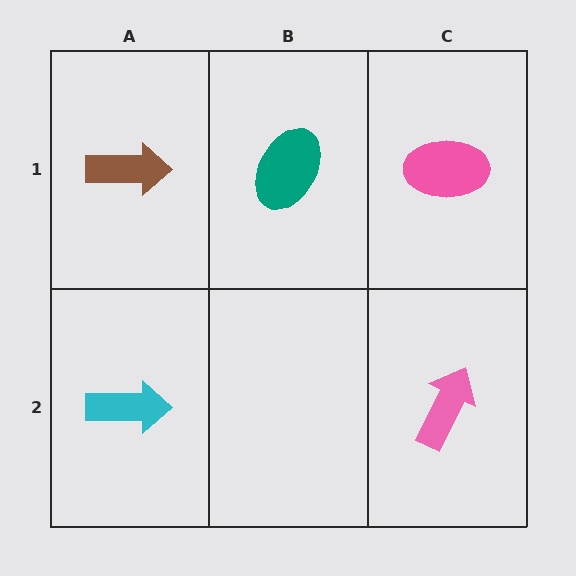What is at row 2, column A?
A cyan arrow.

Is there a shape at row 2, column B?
No, that cell is empty.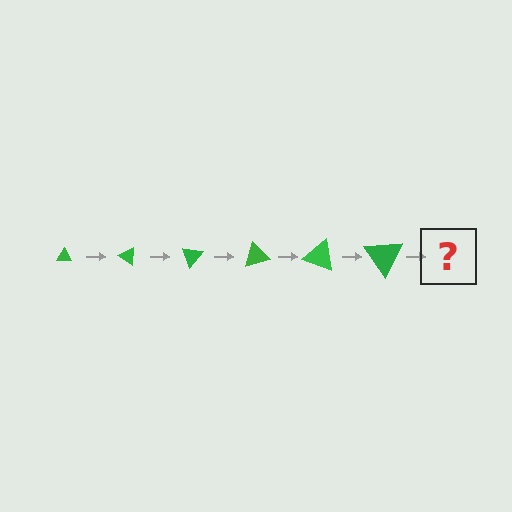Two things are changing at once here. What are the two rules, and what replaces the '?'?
The two rules are that the triangle grows larger each step and it rotates 35 degrees each step. The '?' should be a triangle, larger than the previous one and rotated 210 degrees from the start.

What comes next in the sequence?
The next element should be a triangle, larger than the previous one and rotated 210 degrees from the start.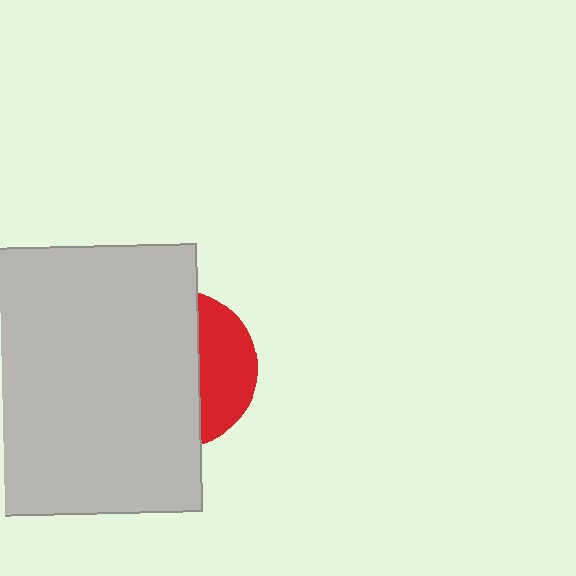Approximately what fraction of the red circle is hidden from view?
Roughly 66% of the red circle is hidden behind the light gray square.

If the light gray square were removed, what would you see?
You would see the complete red circle.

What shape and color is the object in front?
The object in front is a light gray square.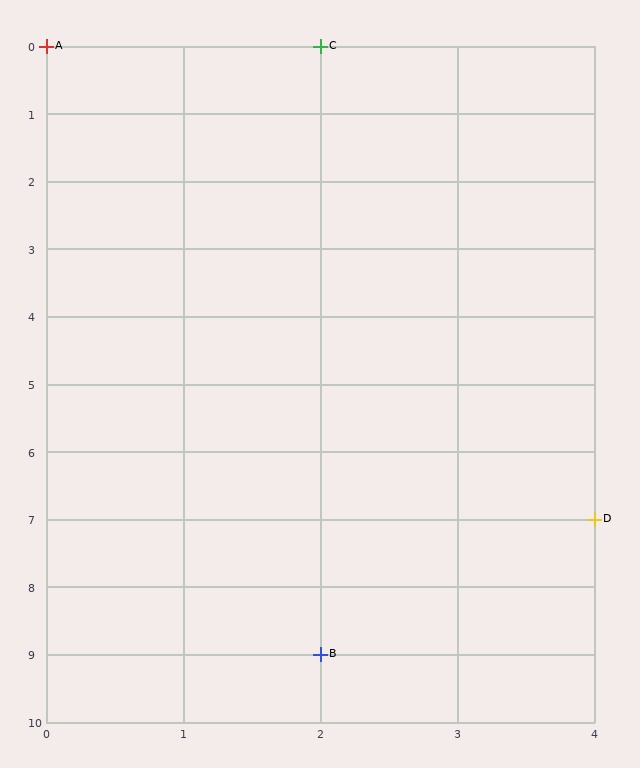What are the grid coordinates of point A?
Point A is at grid coordinates (0, 0).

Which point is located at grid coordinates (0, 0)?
Point A is at (0, 0).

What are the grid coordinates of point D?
Point D is at grid coordinates (4, 7).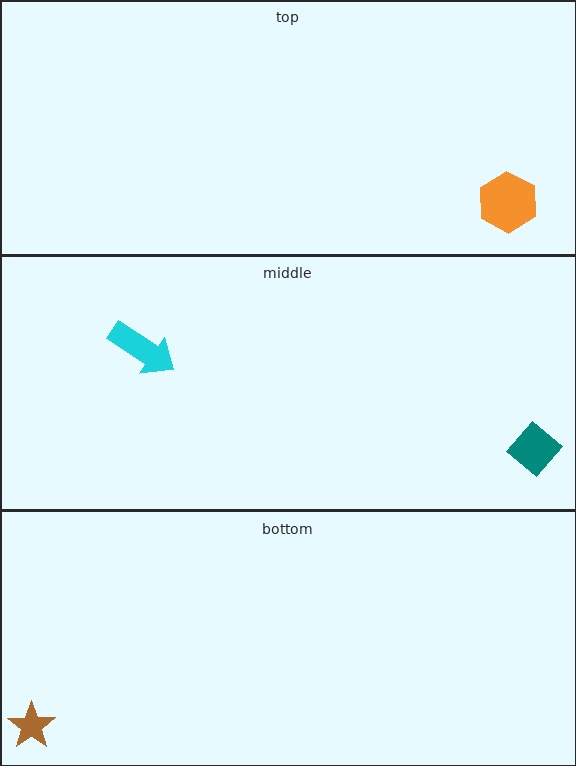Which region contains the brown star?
The bottom region.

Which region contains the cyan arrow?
The middle region.